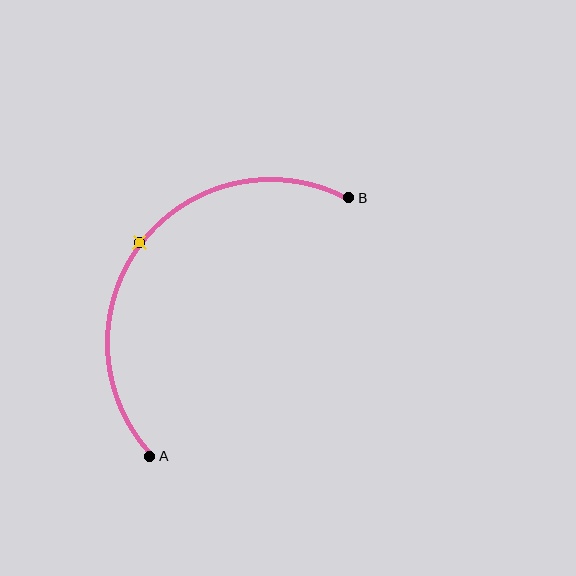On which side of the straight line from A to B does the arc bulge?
The arc bulges above and to the left of the straight line connecting A and B.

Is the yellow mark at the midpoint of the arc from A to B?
Yes. The yellow mark lies on the arc at equal arc-length from both A and B — it is the arc midpoint.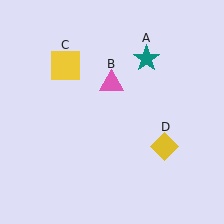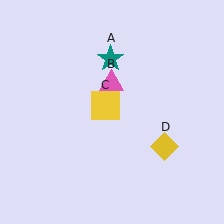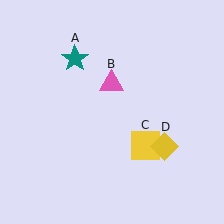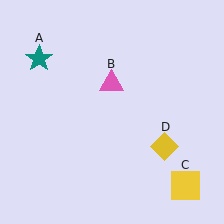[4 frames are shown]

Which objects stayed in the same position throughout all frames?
Pink triangle (object B) and yellow diamond (object D) remained stationary.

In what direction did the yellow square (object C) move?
The yellow square (object C) moved down and to the right.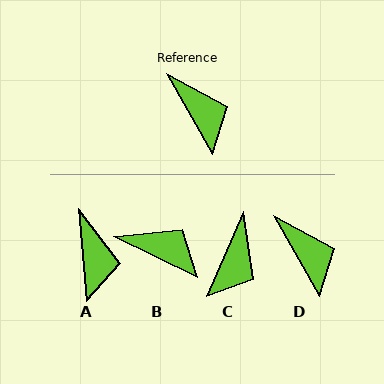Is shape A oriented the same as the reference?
No, it is off by about 25 degrees.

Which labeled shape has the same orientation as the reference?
D.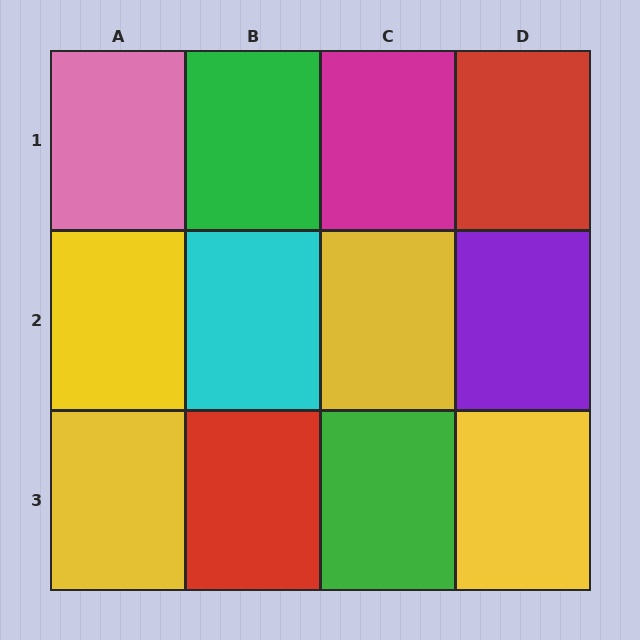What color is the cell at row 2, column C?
Yellow.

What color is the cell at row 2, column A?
Yellow.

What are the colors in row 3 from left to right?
Yellow, red, green, yellow.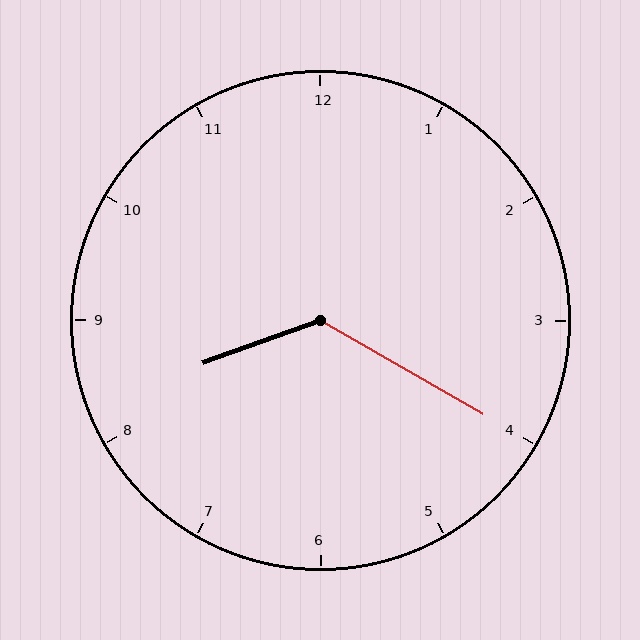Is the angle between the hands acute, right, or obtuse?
It is obtuse.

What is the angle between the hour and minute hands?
Approximately 130 degrees.